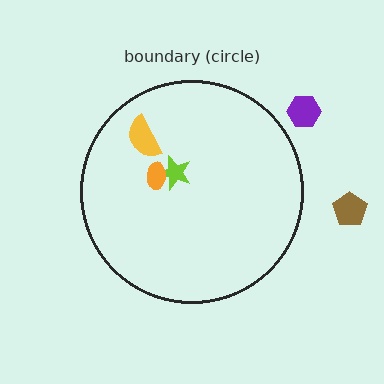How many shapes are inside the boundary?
3 inside, 2 outside.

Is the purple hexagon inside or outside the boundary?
Outside.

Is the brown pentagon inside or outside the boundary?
Outside.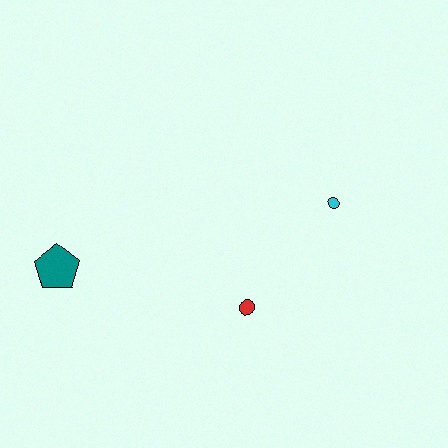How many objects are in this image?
There are 3 objects.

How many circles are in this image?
There are 2 circles.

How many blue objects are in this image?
There are no blue objects.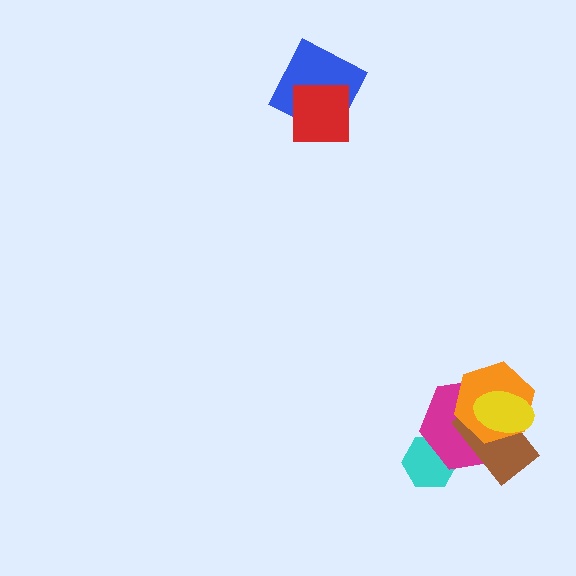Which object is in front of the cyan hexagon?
The magenta hexagon is in front of the cyan hexagon.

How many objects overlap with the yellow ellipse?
3 objects overlap with the yellow ellipse.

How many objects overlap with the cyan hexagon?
1 object overlaps with the cyan hexagon.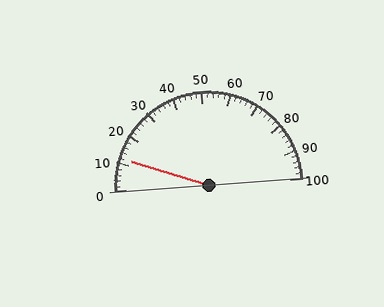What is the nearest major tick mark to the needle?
The nearest major tick mark is 10.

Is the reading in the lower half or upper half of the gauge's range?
The reading is in the lower half of the range (0 to 100).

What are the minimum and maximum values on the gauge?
The gauge ranges from 0 to 100.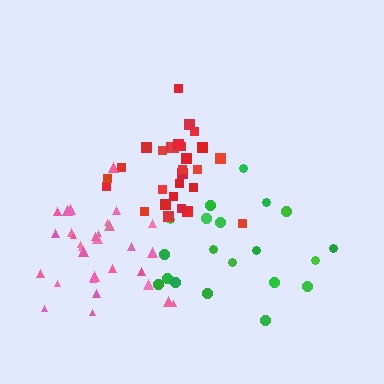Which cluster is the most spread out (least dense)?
Green.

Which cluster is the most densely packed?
Red.